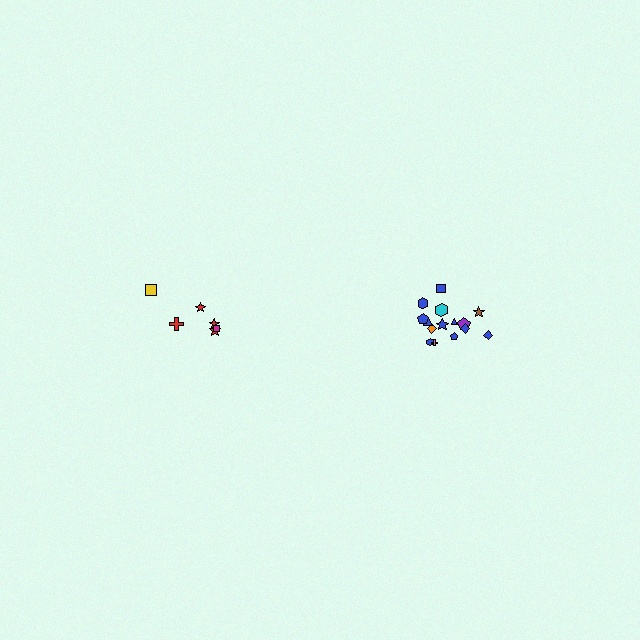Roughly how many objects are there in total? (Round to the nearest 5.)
Roughly 20 objects in total.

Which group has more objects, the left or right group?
The right group.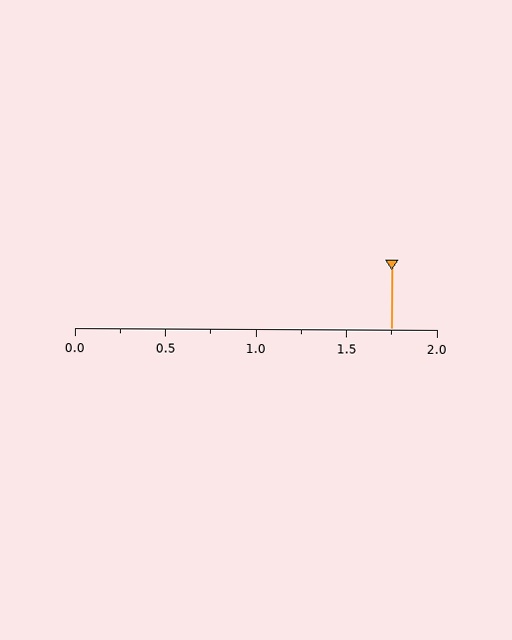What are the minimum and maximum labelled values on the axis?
The axis runs from 0.0 to 2.0.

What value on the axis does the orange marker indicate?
The marker indicates approximately 1.75.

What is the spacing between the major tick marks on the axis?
The major ticks are spaced 0.5 apart.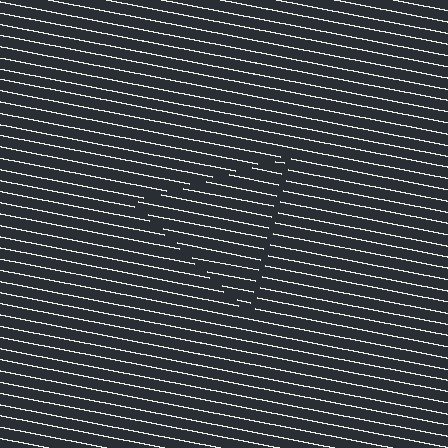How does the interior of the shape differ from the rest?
The interior of the shape contains the same grating, shifted by half a period — the contour is defined by the phase discontinuity where line-ends from the inner and outer gratings abut.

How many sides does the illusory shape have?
3 sides — the line-ends trace a triangle.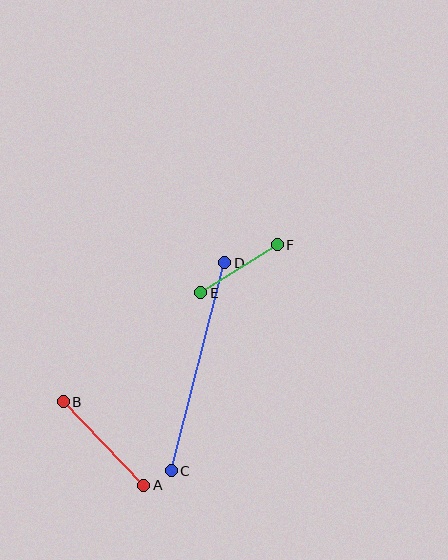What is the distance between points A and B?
The distance is approximately 116 pixels.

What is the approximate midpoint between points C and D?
The midpoint is at approximately (198, 367) pixels.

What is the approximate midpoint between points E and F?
The midpoint is at approximately (239, 269) pixels.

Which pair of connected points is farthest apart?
Points C and D are farthest apart.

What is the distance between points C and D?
The distance is approximately 215 pixels.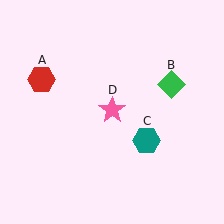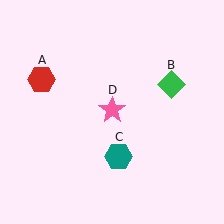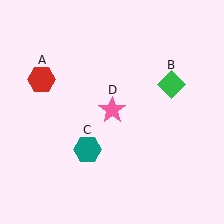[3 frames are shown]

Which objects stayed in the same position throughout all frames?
Red hexagon (object A) and green diamond (object B) and pink star (object D) remained stationary.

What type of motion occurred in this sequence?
The teal hexagon (object C) rotated clockwise around the center of the scene.